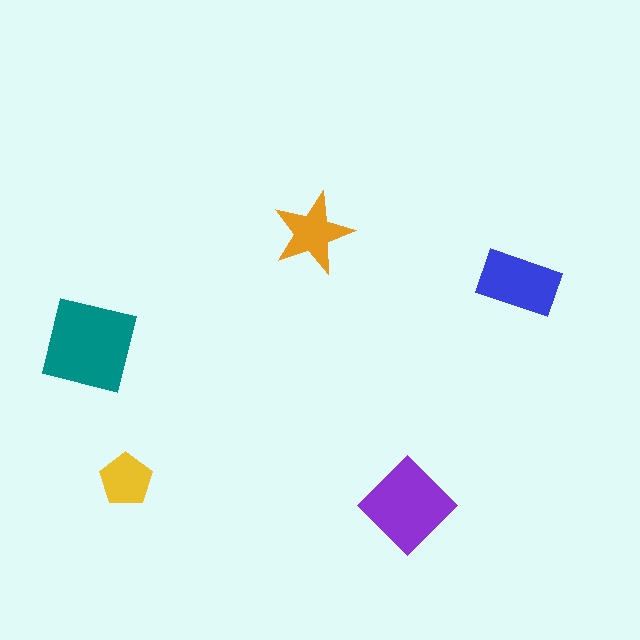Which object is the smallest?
The yellow pentagon.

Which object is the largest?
The teal square.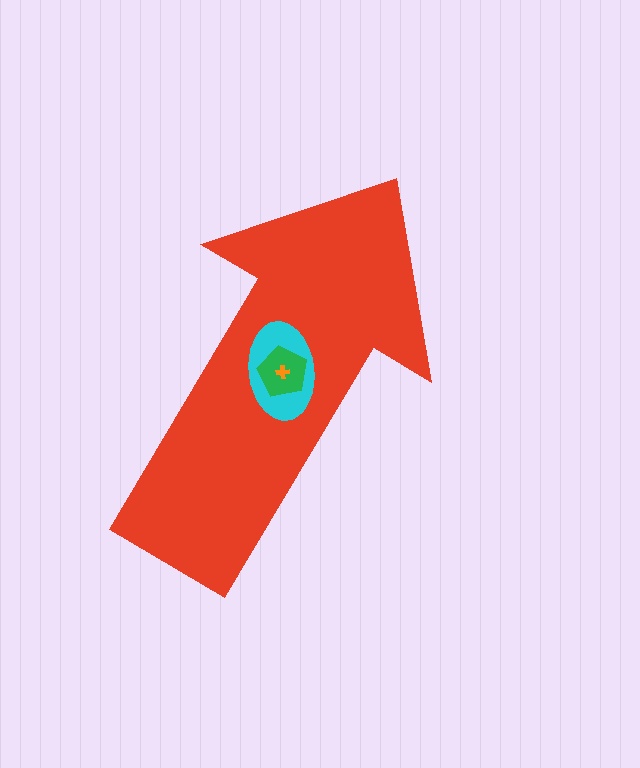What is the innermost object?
The orange cross.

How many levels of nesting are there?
4.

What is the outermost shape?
The red arrow.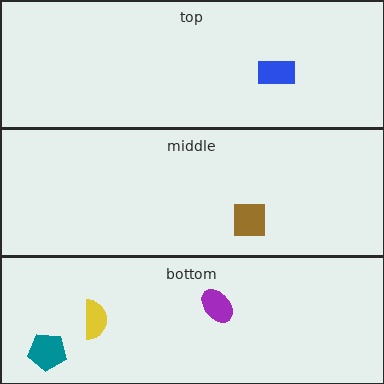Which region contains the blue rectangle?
The top region.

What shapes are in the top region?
The blue rectangle.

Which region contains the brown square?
The middle region.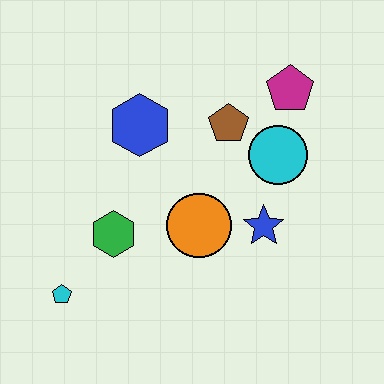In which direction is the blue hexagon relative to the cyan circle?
The blue hexagon is to the left of the cyan circle.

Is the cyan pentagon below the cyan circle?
Yes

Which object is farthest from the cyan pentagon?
The magenta pentagon is farthest from the cyan pentagon.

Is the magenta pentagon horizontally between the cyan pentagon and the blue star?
No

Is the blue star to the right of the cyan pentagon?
Yes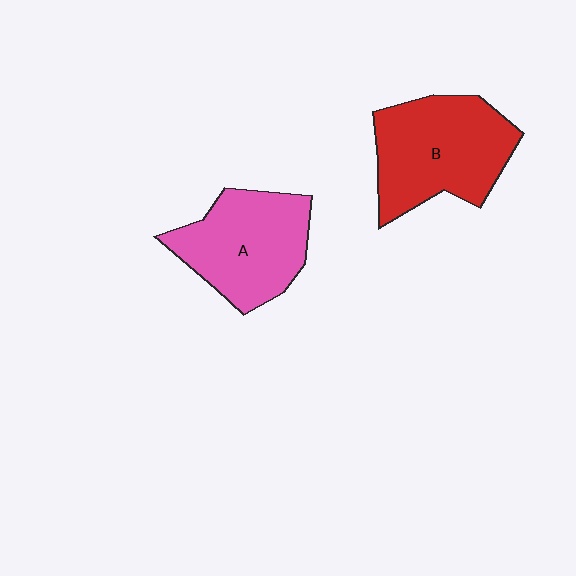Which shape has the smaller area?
Shape A (pink).